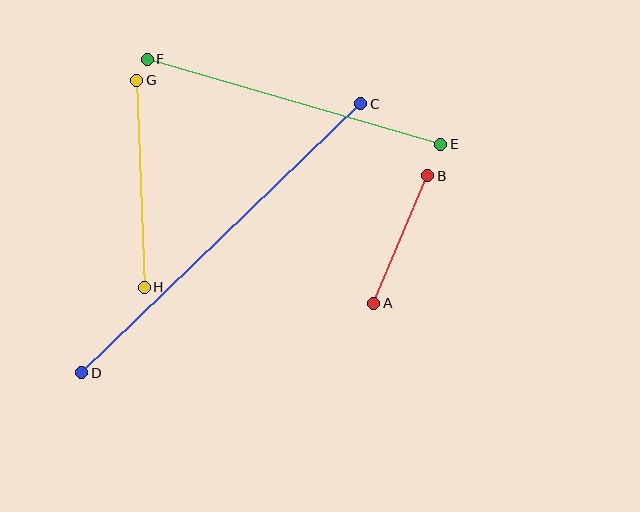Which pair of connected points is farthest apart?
Points C and D are farthest apart.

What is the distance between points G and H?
The distance is approximately 207 pixels.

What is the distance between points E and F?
The distance is approximately 306 pixels.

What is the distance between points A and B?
The distance is approximately 138 pixels.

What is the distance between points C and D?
The distance is approximately 387 pixels.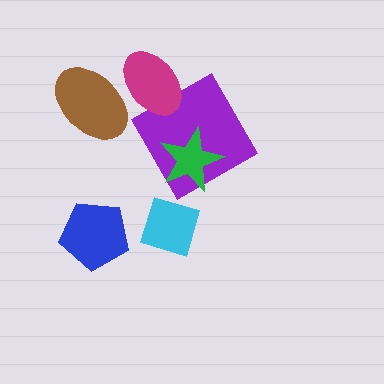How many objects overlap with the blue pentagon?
0 objects overlap with the blue pentagon.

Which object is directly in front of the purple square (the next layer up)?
The green star is directly in front of the purple square.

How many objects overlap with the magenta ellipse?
2 objects overlap with the magenta ellipse.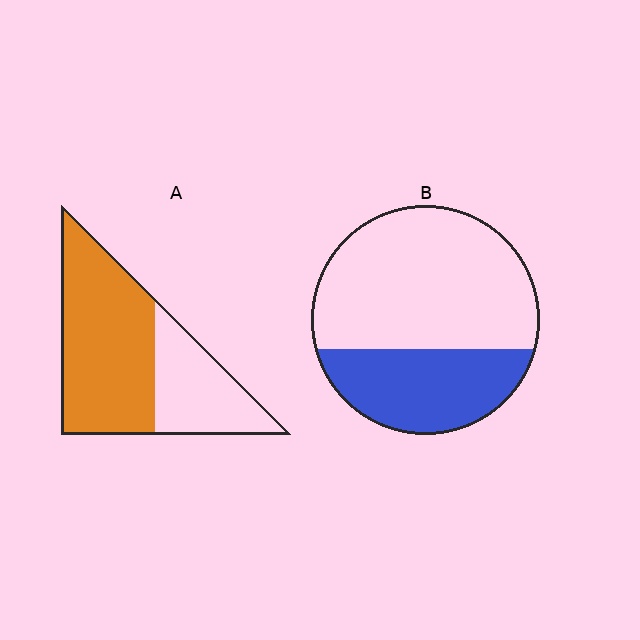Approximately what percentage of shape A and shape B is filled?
A is approximately 65% and B is approximately 35%.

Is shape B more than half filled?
No.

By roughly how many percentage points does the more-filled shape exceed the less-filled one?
By roughly 30 percentage points (A over B).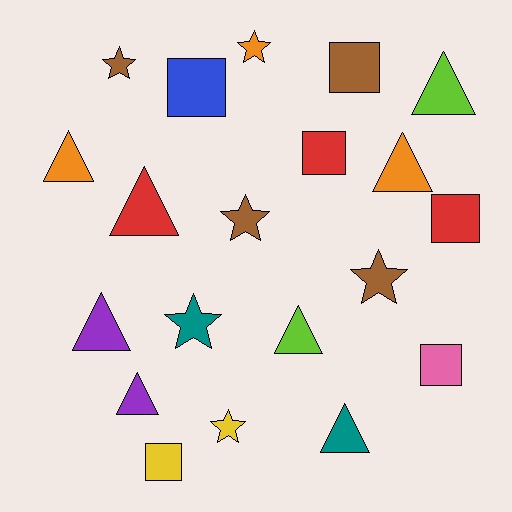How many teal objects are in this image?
There are 2 teal objects.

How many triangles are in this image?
There are 8 triangles.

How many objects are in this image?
There are 20 objects.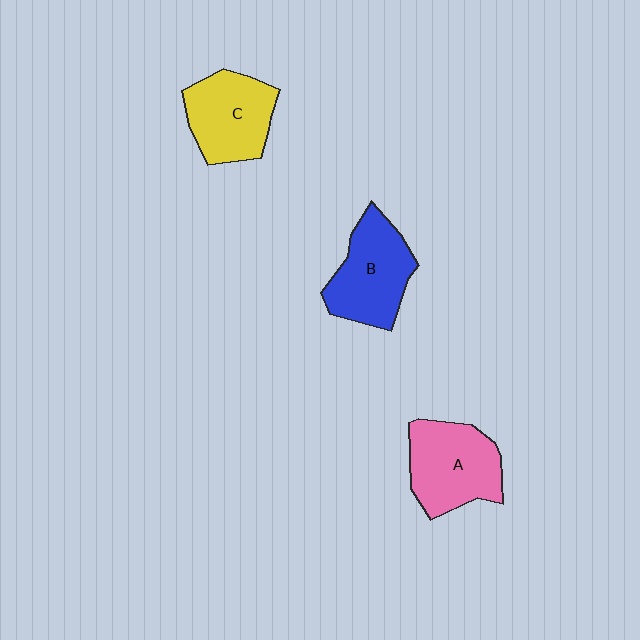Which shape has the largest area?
Shape A (pink).